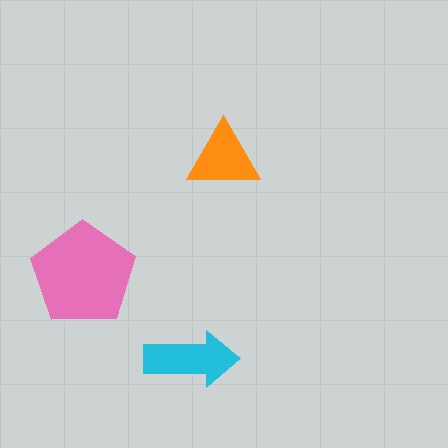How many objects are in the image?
There are 3 objects in the image.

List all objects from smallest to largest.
The orange triangle, the cyan arrow, the pink pentagon.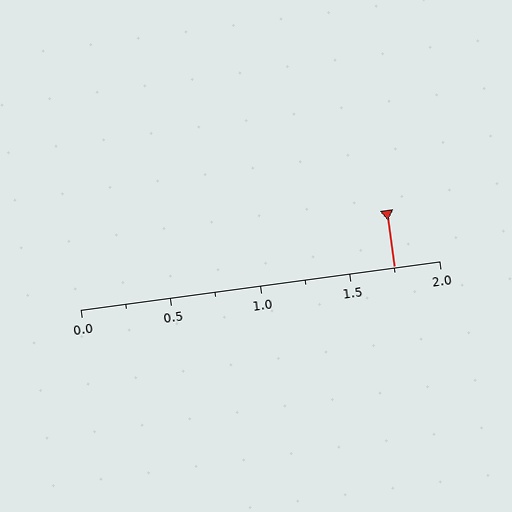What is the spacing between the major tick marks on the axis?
The major ticks are spaced 0.5 apart.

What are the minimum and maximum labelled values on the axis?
The axis runs from 0.0 to 2.0.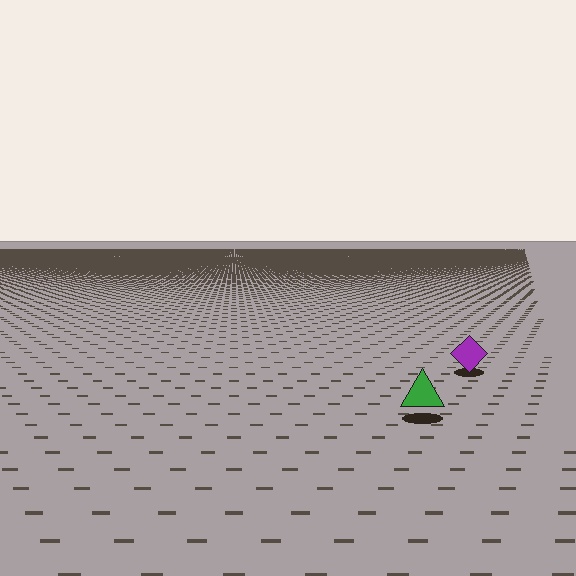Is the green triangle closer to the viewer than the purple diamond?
Yes. The green triangle is closer — you can tell from the texture gradient: the ground texture is coarser near it.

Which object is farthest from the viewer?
The purple diamond is farthest from the viewer. It appears smaller and the ground texture around it is denser.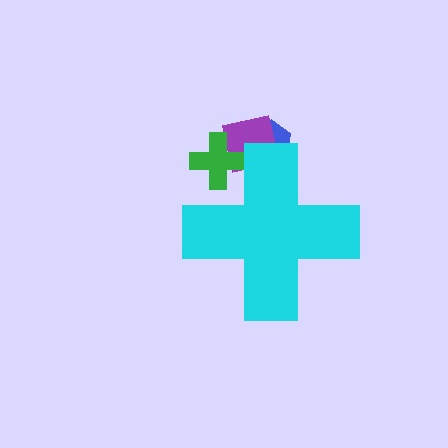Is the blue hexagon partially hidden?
Yes, the blue hexagon is partially hidden behind the cyan cross.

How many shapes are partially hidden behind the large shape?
3 shapes are partially hidden.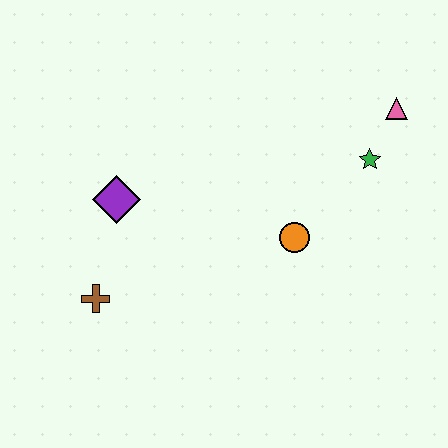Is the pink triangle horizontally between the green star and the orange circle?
No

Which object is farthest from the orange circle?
The brown cross is farthest from the orange circle.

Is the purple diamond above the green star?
No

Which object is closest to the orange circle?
The green star is closest to the orange circle.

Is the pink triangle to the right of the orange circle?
Yes